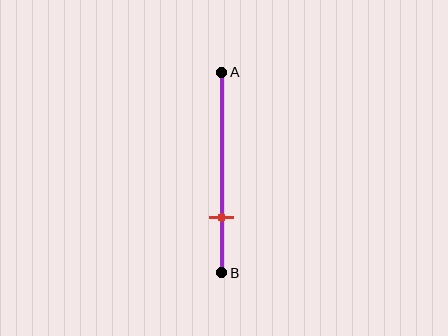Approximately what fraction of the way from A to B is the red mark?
The red mark is approximately 70% of the way from A to B.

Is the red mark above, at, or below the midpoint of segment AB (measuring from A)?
The red mark is below the midpoint of segment AB.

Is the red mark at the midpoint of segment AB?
No, the mark is at about 70% from A, not at the 50% midpoint.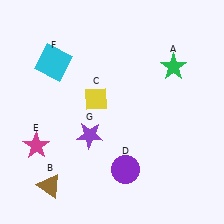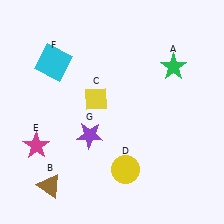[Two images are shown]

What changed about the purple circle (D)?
In Image 1, D is purple. In Image 2, it changed to yellow.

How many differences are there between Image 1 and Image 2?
There is 1 difference between the two images.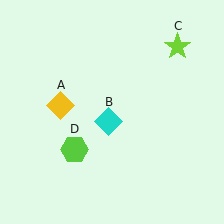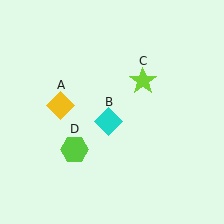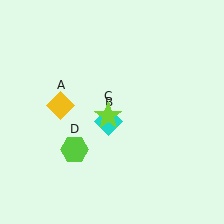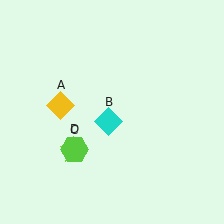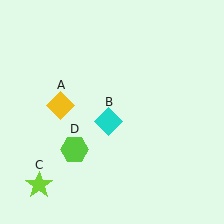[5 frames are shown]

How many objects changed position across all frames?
1 object changed position: lime star (object C).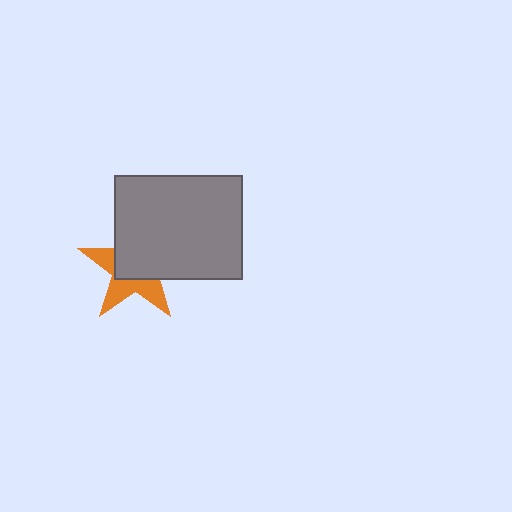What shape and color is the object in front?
The object in front is a gray rectangle.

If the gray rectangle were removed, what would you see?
You would see the complete orange star.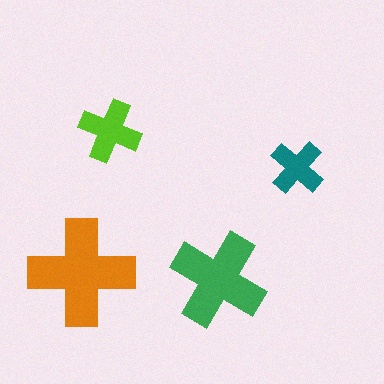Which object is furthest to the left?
The orange cross is leftmost.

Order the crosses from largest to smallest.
the orange one, the green one, the lime one, the teal one.